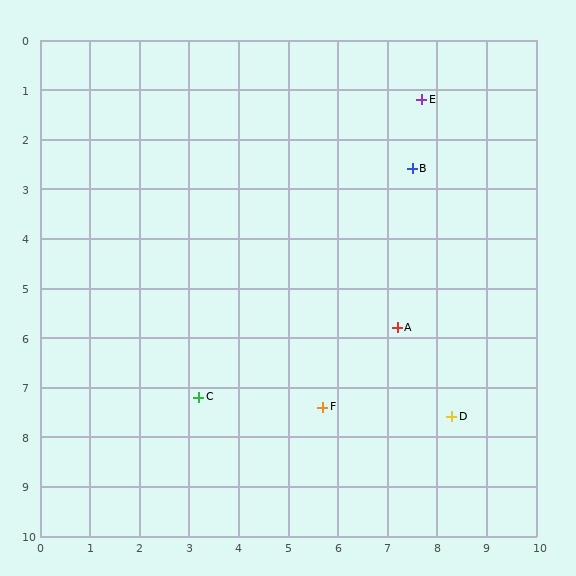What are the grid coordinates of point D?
Point D is at approximately (8.3, 7.6).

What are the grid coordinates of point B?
Point B is at approximately (7.5, 2.6).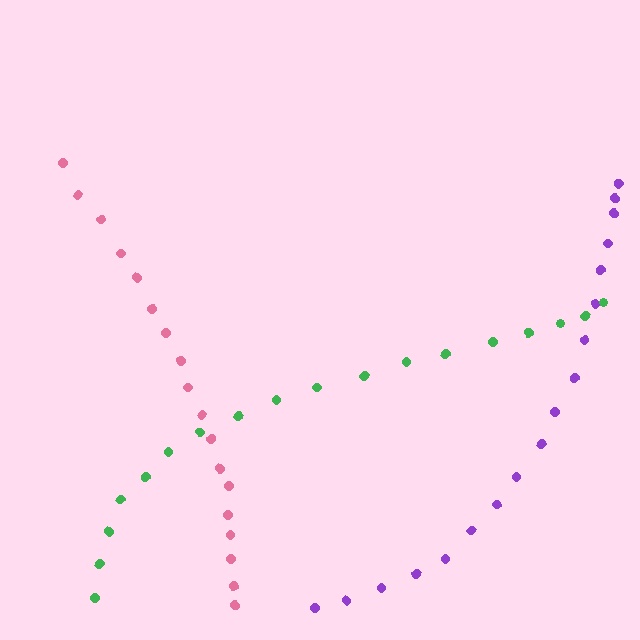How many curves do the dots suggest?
There are 3 distinct paths.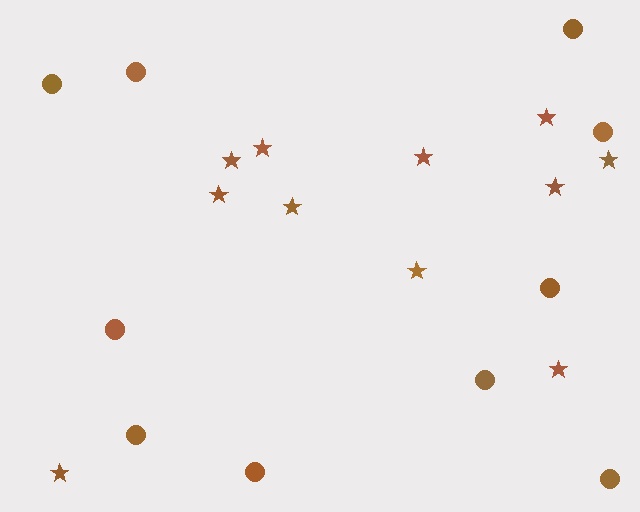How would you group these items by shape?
There are 2 groups: one group of stars (11) and one group of circles (10).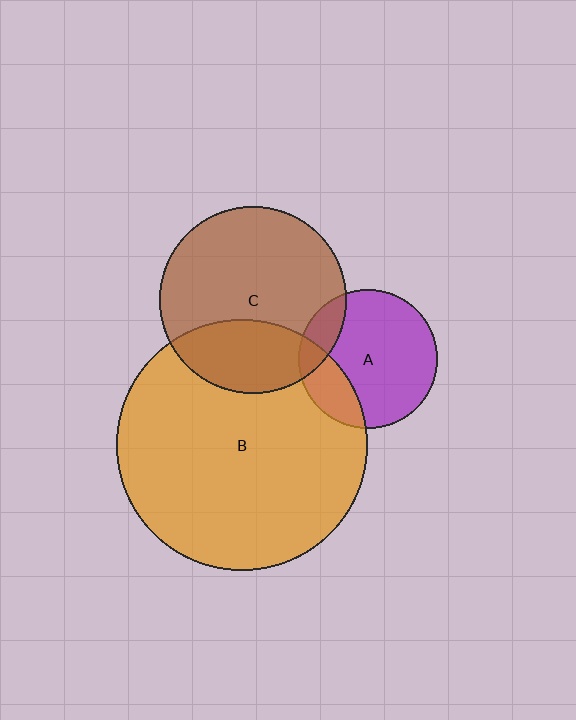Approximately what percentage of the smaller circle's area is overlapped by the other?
Approximately 30%.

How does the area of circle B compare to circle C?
Approximately 1.8 times.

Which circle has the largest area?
Circle B (orange).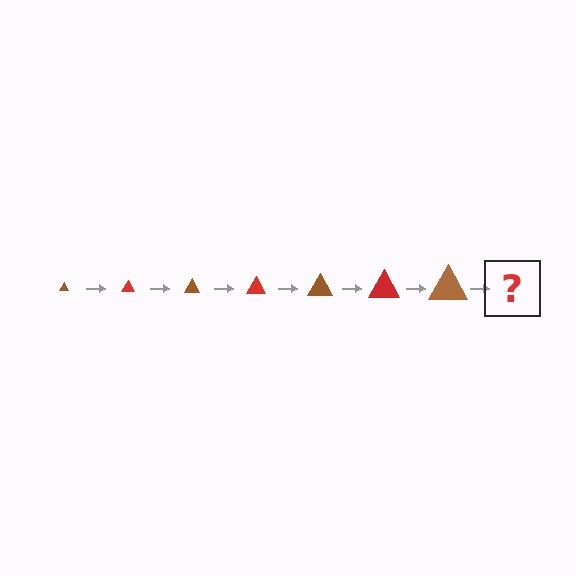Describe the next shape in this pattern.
It should be a red triangle, larger than the previous one.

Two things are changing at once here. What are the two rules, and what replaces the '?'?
The two rules are that the triangle grows larger each step and the color cycles through brown and red. The '?' should be a red triangle, larger than the previous one.